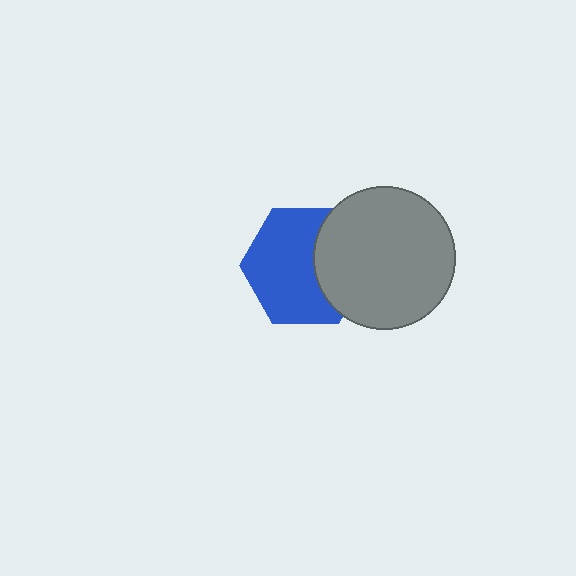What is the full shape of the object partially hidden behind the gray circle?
The partially hidden object is a blue hexagon.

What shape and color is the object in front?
The object in front is a gray circle.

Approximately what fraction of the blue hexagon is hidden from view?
Roughly 34% of the blue hexagon is hidden behind the gray circle.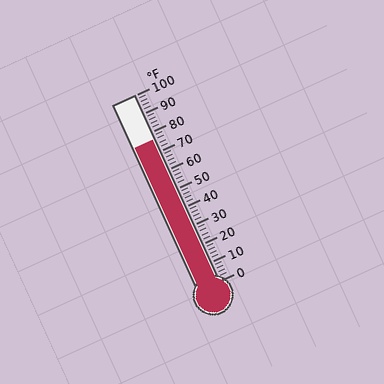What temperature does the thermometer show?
The thermometer shows approximately 76°F.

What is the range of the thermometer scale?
The thermometer scale ranges from 0°F to 100°F.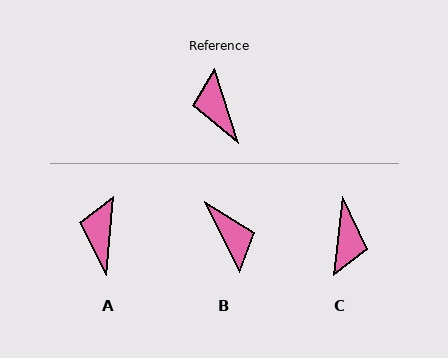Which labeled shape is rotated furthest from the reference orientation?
B, about 172 degrees away.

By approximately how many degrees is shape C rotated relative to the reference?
Approximately 156 degrees counter-clockwise.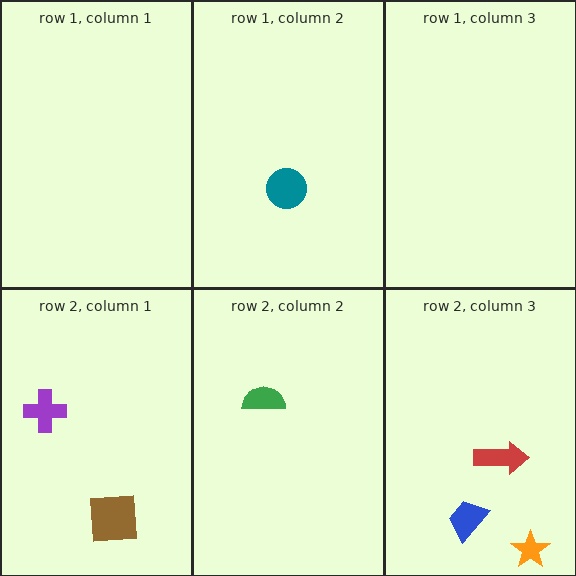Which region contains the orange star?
The row 2, column 3 region.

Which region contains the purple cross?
The row 2, column 1 region.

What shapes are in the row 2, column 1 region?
The purple cross, the brown square.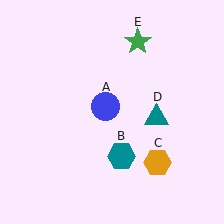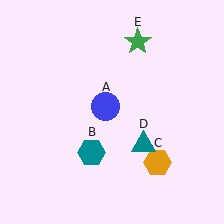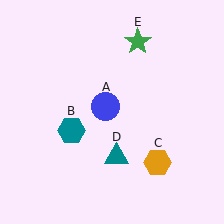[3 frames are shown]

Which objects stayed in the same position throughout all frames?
Blue circle (object A) and orange hexagon (object C) and green star (object E) remained stationary.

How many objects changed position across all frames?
2 objects changed position: teal hexagon (object B), teal triangle (object D).